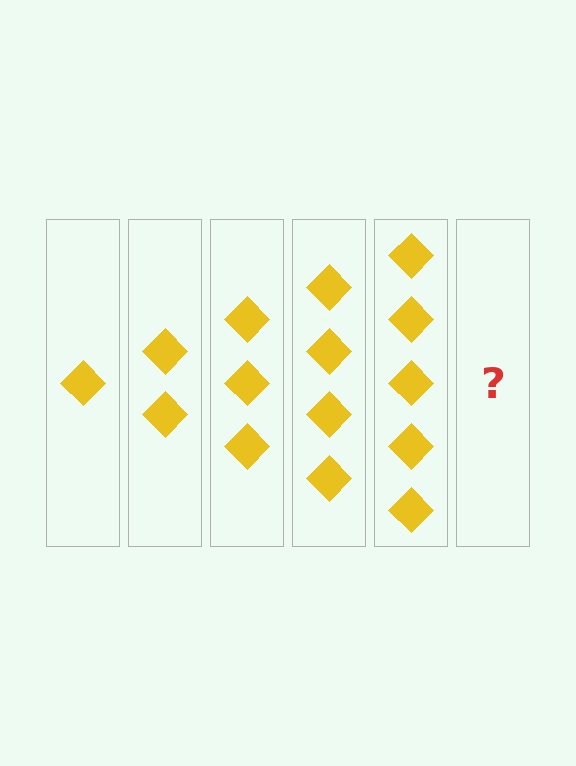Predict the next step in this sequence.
The next step is 6 diamonds.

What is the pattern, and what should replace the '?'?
The pattern is that each step adds one more diamond. The '?' should be 6 diamonds.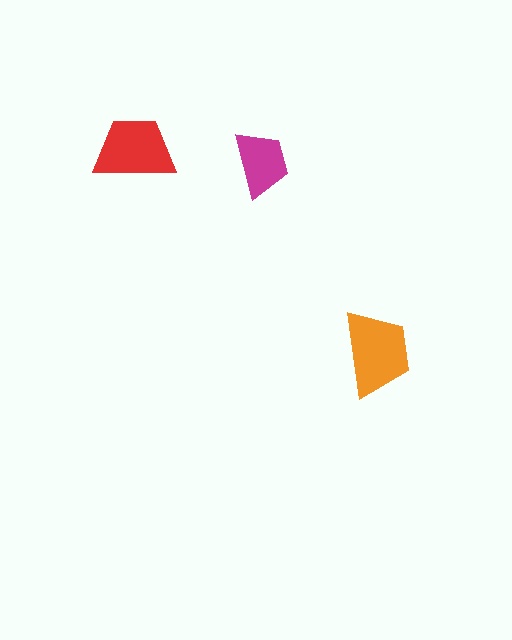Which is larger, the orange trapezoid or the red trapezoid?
The orange one.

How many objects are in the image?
There are 3 objects in the image.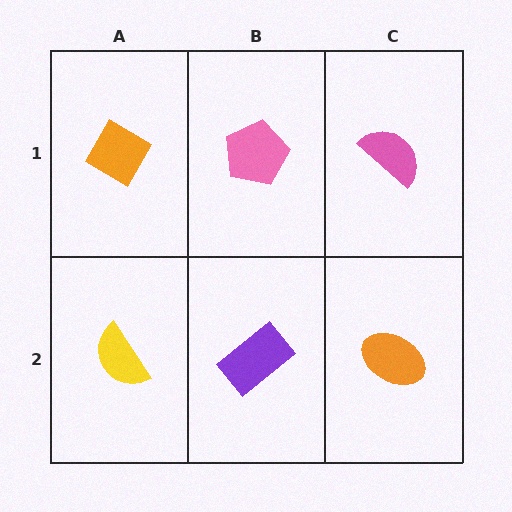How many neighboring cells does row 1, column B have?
3.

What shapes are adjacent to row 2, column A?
An orange diamond (row 1, column A), a purple rectangle (row 2, column B).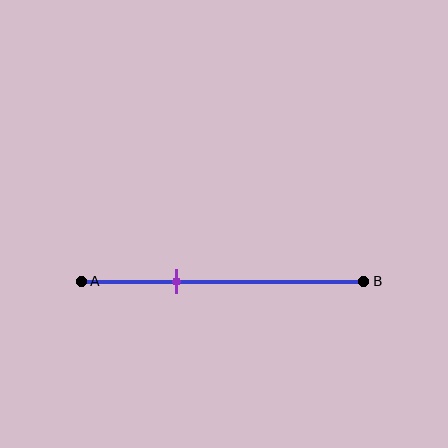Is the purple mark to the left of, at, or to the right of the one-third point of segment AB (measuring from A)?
The purple mark is approximately at the one-third point of segment AB.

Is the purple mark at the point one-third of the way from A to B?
Yes, the mark is approximately at the one-third point.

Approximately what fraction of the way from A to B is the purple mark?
The purple mark is approximately 35% of the way from A to B.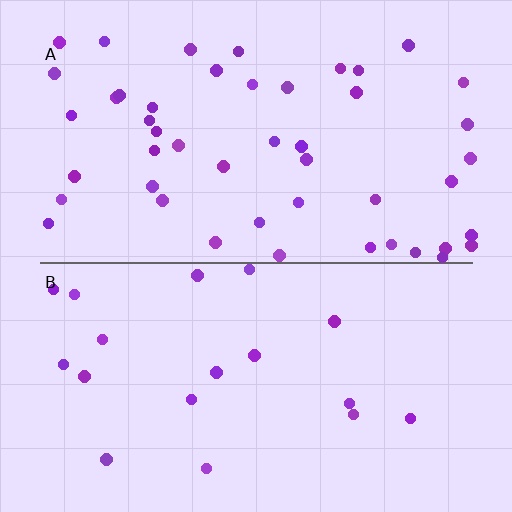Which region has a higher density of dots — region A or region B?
A (the top).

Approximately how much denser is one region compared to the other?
Approximately 2.6× — region A over region B.